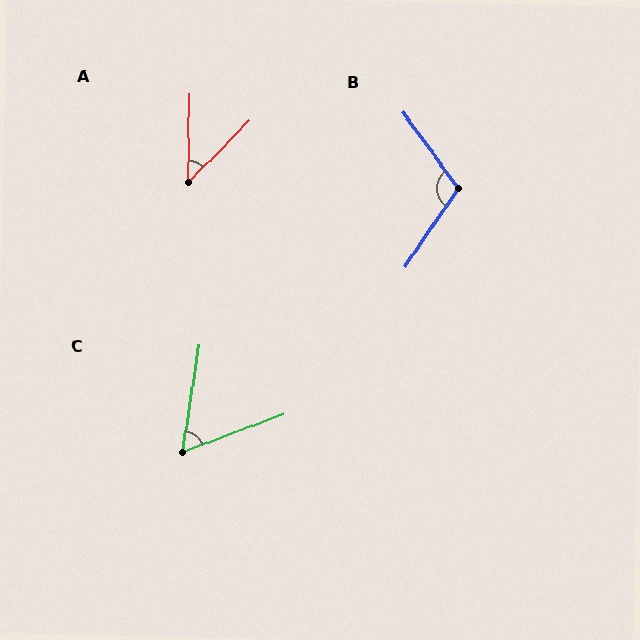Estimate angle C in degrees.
Approximately 60 degrees.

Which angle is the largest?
B, at approximately 110 degrees.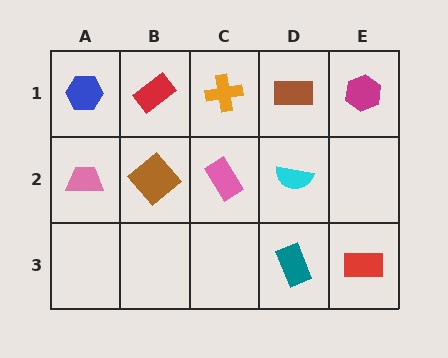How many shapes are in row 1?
5 shapes.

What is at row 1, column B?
A red rectangle.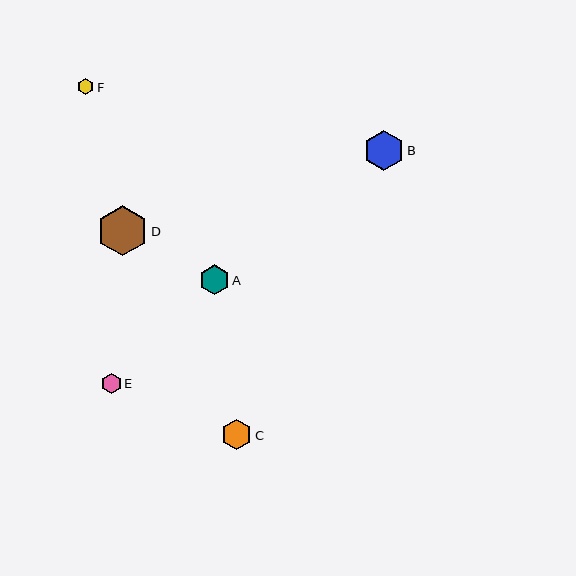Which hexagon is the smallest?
Hexagon F is the smallest with a size of approximately 16 pixels.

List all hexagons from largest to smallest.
From largest to smallest: D, B, C, A, E, F.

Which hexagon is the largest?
Hexagon D is the largest with a size of approximately 50 pixels.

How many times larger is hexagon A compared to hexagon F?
Hexagon A is approximately 1.9 times the size of hexagon F.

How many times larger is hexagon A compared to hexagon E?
Hexagon A is approximately 1.5 times the size of hexagon E.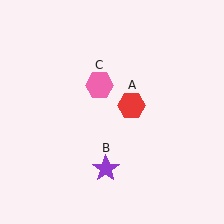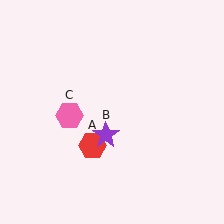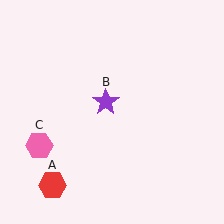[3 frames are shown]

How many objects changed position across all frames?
3 objects changed position: red hexagon (object A), purple star (object B), pink hexagon (object C).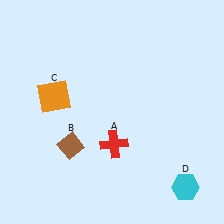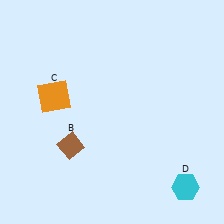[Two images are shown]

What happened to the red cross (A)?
The red cross (A) was removed in Image 2. It was in the bottom-right area of Image 1.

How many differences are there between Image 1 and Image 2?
There is 1 difference between the two images.